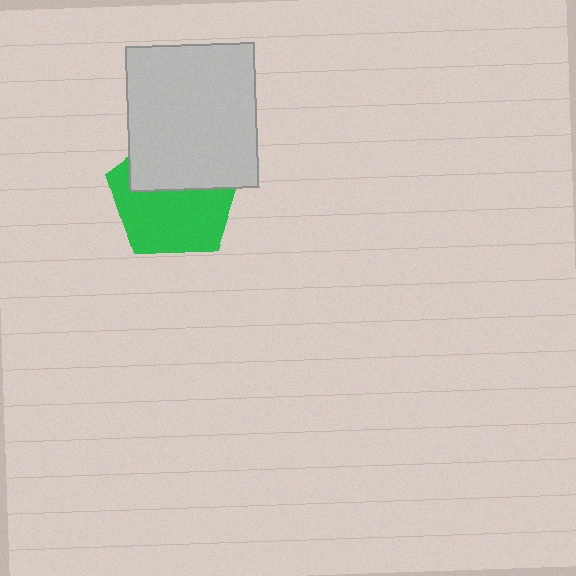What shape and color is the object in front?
The object in front is a light gray rectangle.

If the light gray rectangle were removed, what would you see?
You would see the complete green pentagon.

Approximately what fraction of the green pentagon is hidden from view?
Roughly 42% of the green pentagon is hidden behind the light gray rectangle.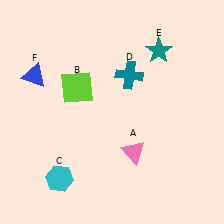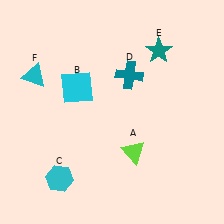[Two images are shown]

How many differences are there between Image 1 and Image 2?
There are 3 differences between the two images.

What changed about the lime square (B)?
In Image 1, B is lime. In Image 2, it changed to cyan.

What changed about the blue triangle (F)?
In Image 1, F is blue. In Image 2, it changed to cyan.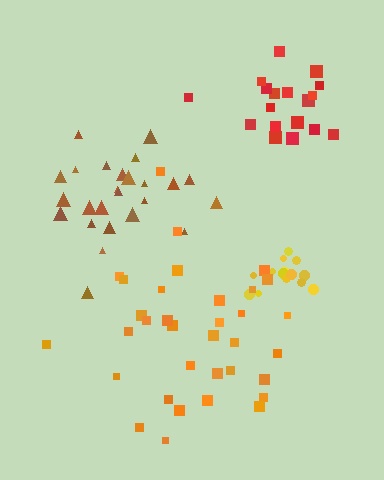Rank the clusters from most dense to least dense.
yellow, red, brown, orange.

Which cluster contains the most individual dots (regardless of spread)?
Orange (34).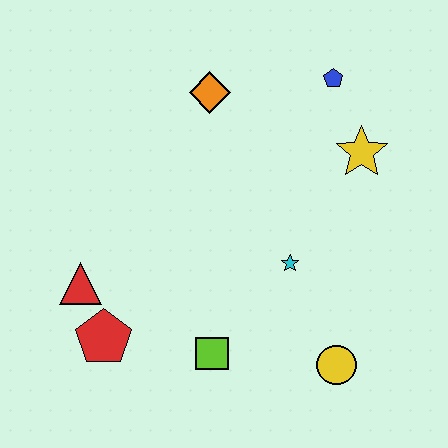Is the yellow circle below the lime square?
Yes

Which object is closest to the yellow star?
The blue pentagon is closest to the yellow star.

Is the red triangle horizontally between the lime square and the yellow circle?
No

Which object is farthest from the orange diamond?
The yellow circle is farthest from the orange diamond.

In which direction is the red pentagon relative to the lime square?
The red pentagon is to the left of the lime square.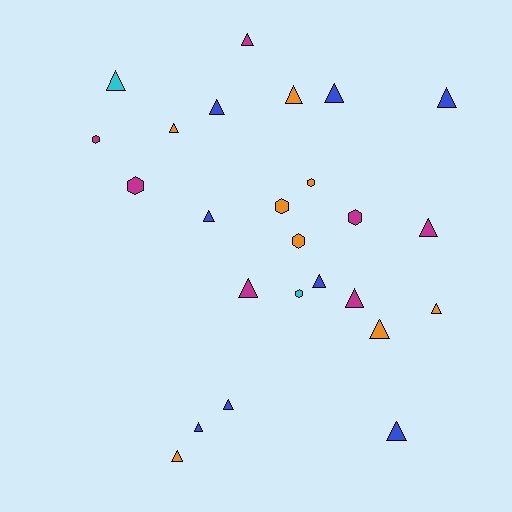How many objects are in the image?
There are 25 objects.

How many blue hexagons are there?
There are no blue hexagons.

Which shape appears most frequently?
Triangle, with 18 objects.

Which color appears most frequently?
Orange, with 8 objects.